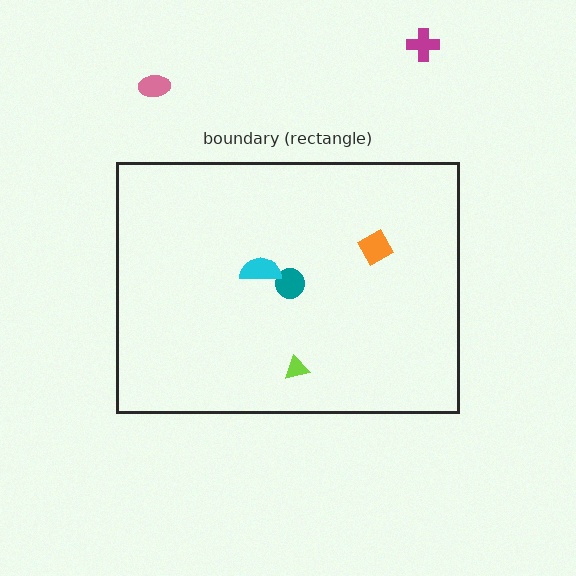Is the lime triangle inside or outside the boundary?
Inside.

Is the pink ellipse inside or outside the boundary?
Outside.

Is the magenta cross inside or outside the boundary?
Outside.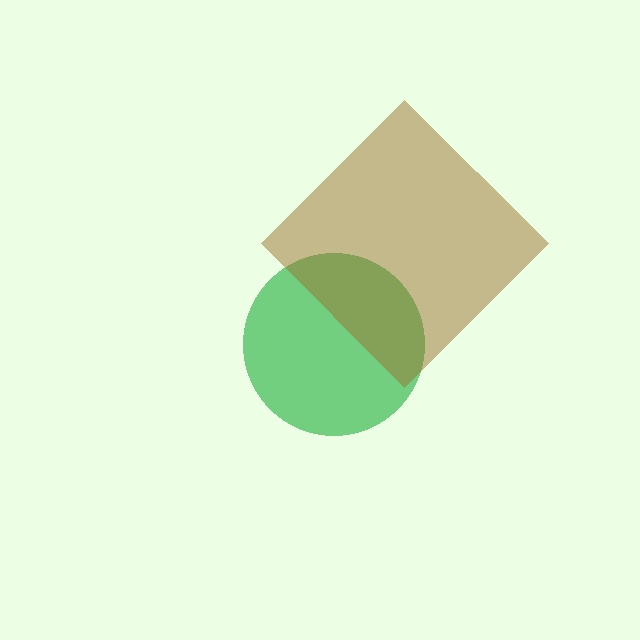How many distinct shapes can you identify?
There are 2 distinct shapes: a green circle, a brown diamond.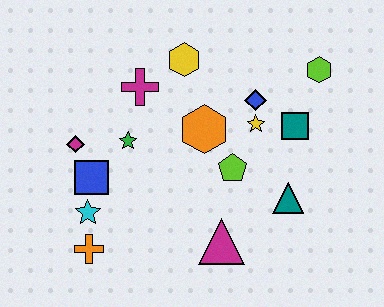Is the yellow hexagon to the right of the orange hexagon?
No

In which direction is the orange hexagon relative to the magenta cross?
The orange hexagon is to the right of the magenta cross.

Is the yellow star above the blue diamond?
No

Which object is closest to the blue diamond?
The yellow star is closest to the blue diamond.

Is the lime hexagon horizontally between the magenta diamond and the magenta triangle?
No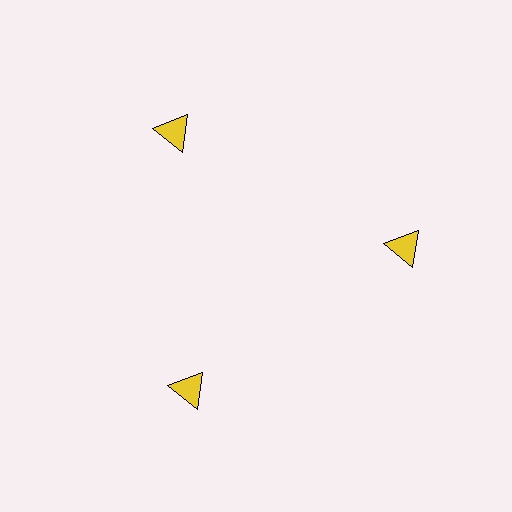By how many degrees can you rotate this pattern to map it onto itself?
The pattern maps onto itself every 120 degrees of rotation.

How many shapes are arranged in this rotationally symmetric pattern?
There are 3 shapes, arranged in 3 groups of 1.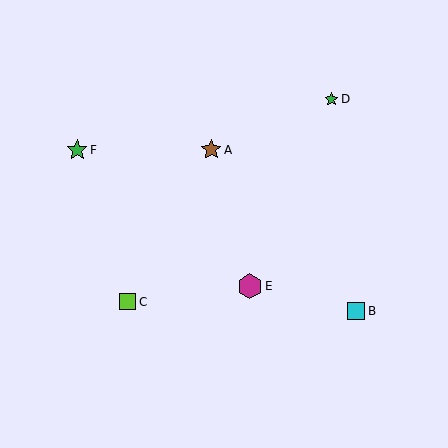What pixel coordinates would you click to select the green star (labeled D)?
Click at (331, 99) to select the green star D.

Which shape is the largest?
The magenta hexagon (labeled E) is the largest.